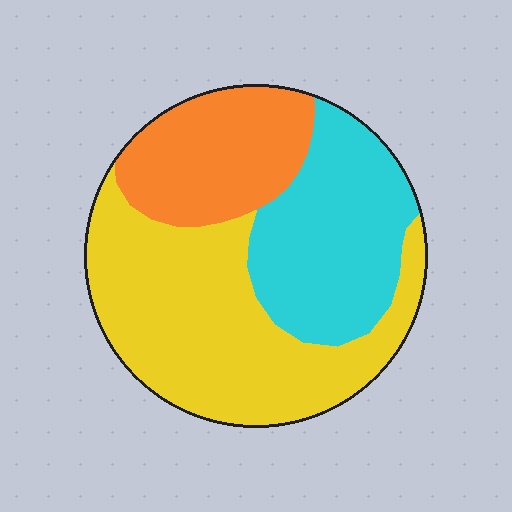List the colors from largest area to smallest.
From largest to smallest: yellow, cyan, orange.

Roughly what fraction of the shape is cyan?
Cyan covers 30% of the shape.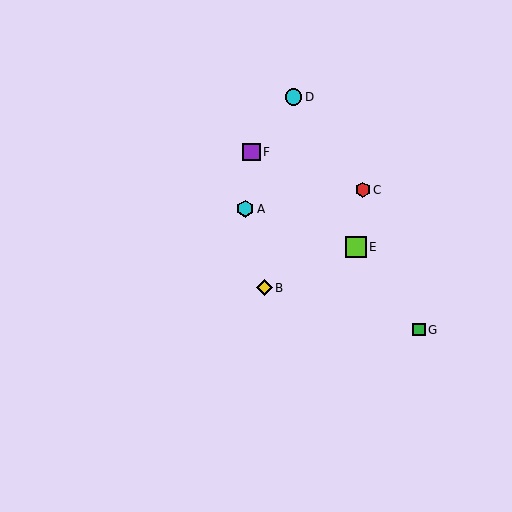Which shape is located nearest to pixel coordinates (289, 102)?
The cyan circle (labeled D) at (293, 97) is nearest to that location.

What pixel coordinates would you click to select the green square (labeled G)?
Click at (419, 330) to select the green square G.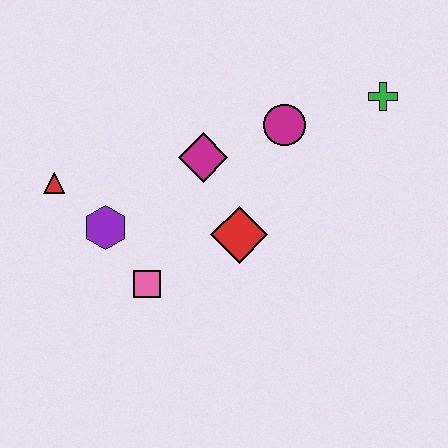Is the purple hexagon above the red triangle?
No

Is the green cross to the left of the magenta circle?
No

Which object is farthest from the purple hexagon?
The green cross is farthest from the purple hexagon.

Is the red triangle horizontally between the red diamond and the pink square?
No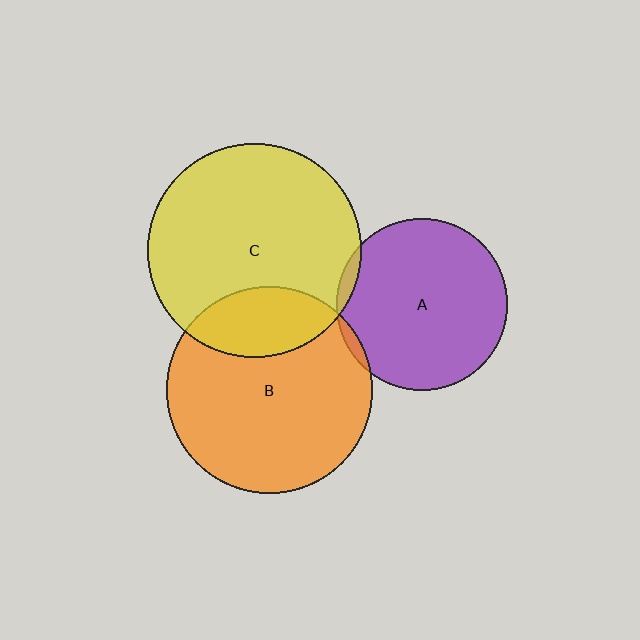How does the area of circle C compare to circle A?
Approximately 1.6 times.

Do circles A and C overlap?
Yes.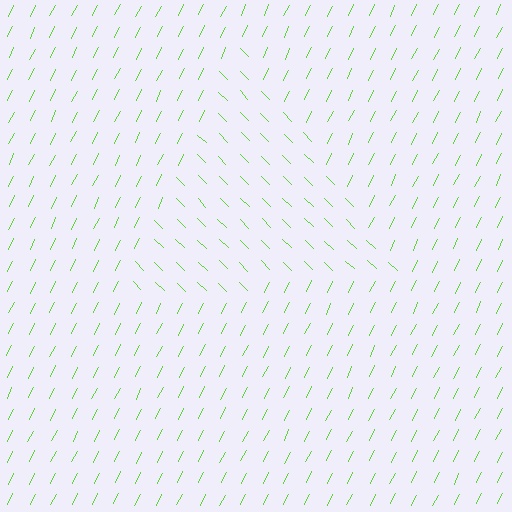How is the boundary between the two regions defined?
The boundary is defined purely by a change in line orientation (approximately 71 degrees difference). All lines are the same color and thickness.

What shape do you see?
I see a triangle.